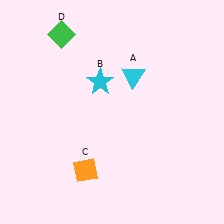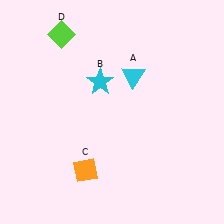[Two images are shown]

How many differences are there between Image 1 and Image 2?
There is 1 difference between the two images.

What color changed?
The diamond (D) changed from green in Image 1 to lime in Image 2.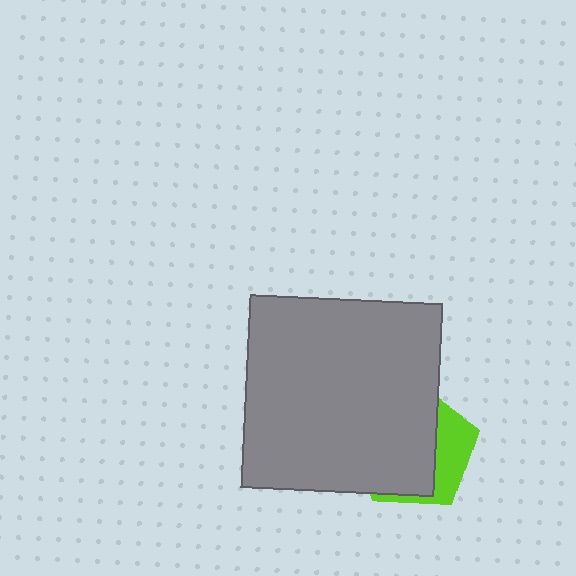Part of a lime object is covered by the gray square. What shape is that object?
It is a pentagon.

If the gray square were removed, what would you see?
You would see the complete lime pentagon.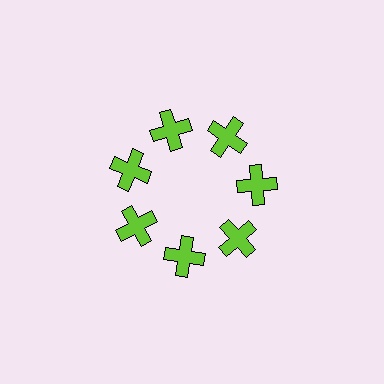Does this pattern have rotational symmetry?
Yes, this pattern has 7-fold rotational symmetry. It looks the same after rotating 51 degrees around the center.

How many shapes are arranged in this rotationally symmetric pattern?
There are 7 shapes, arranged in 7 groups of 1.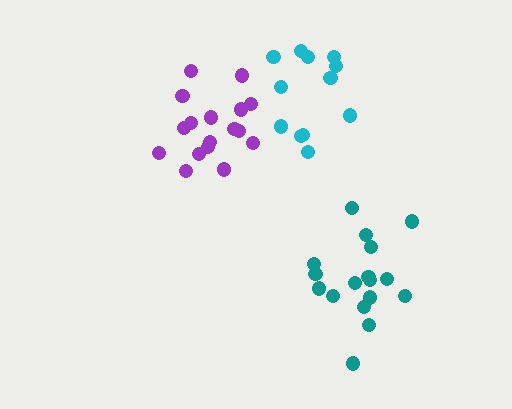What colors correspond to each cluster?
The clusters are colored: purple, cyan, teal.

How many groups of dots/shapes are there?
There are 3 groups.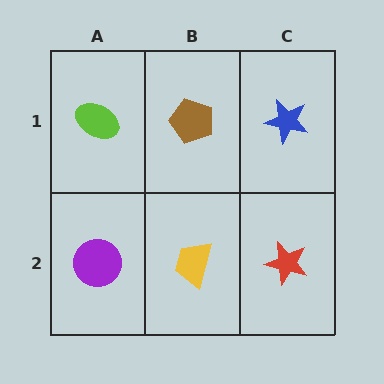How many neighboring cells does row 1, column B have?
3.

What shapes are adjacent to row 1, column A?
A purple circle (row 2, column A), a brown pentagon (row 1, column B).